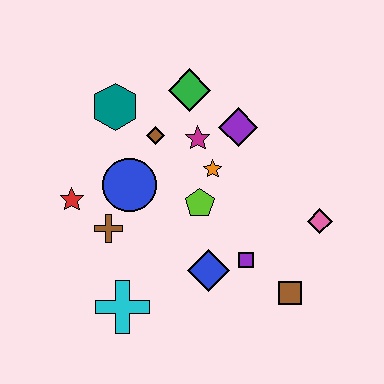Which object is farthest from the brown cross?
The pink diamond is farthest from the brown cross.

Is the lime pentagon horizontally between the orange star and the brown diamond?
Yes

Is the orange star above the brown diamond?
No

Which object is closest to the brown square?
The purple square is closest to the brown square.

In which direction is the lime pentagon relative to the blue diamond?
The lime pentagon is above the blue diamond.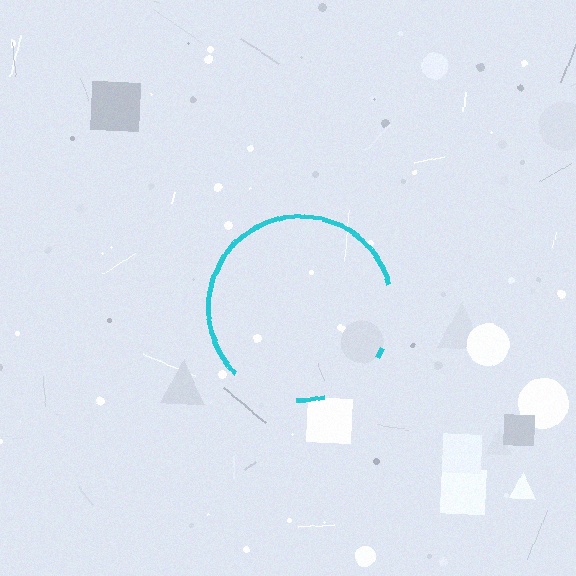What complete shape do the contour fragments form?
The contour fragments form a circle.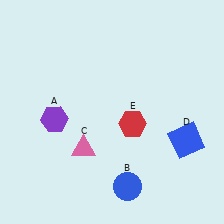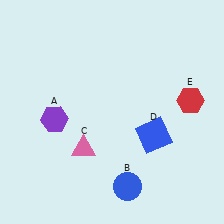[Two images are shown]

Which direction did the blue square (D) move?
The blue square (D) moved left.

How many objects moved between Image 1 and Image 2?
2 objects moved between the two images.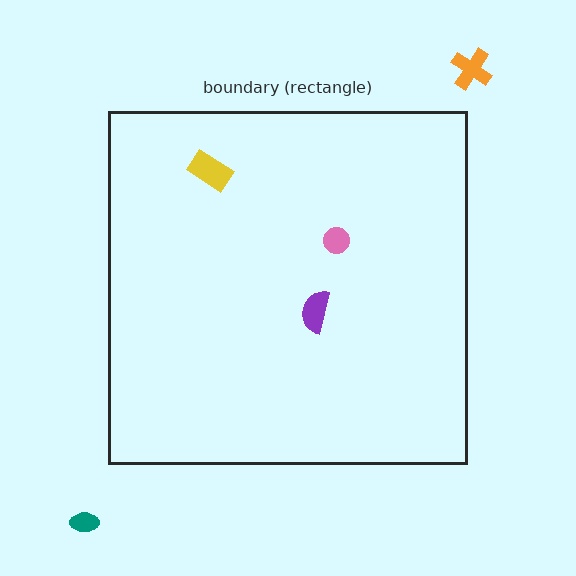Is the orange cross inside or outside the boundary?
Outside.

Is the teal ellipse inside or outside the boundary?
Outside.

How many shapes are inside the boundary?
3 inside, 2 outside.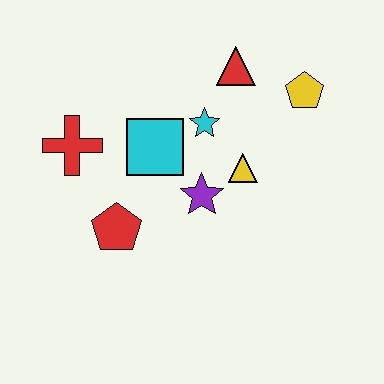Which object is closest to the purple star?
The yellow triangle is closest to the purple star.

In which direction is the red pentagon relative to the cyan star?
The red pentagon is below the cyan star.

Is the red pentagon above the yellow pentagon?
No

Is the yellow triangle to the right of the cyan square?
Yes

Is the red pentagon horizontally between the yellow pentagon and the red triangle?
No